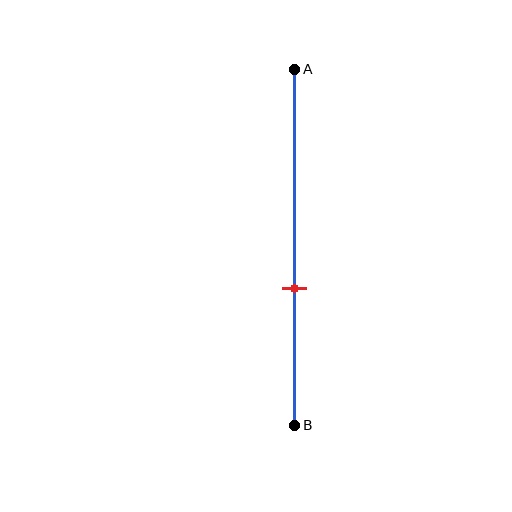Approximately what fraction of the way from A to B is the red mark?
The red mark is approximately 60% of the way from A to B.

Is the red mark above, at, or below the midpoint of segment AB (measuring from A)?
The red mark is below the midpoint of segment AB.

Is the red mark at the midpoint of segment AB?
No, the mark is at about 60% from A, not at the 50% midpoint.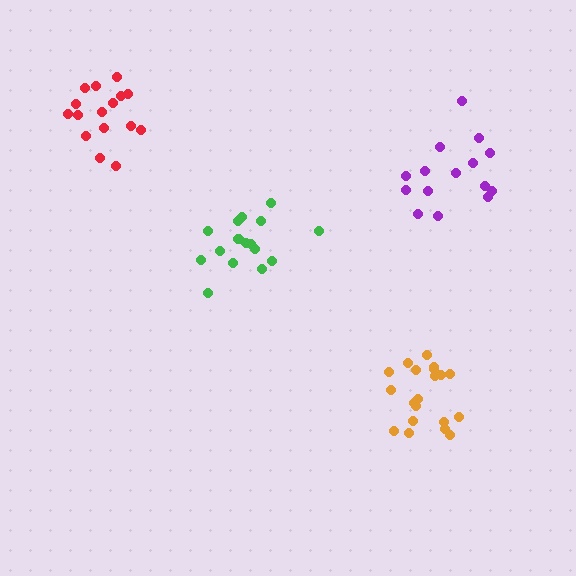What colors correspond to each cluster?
The clusters are colored: green, red, purple, orange.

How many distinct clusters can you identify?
There are 4 distinct clusters.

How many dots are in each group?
Group 1: 17 dots, Group 2: 17 dots, Group 3: 15 dots, Group 4: 20 dots (69 total).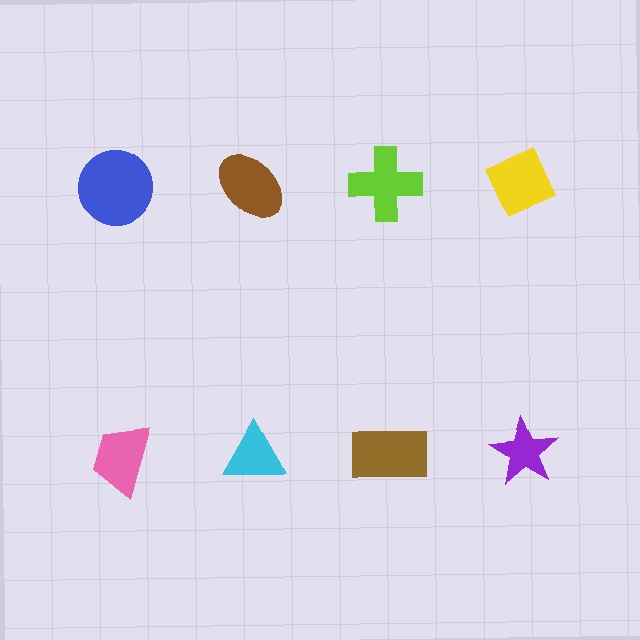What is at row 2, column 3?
A brown rectangle.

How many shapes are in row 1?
4 shapes.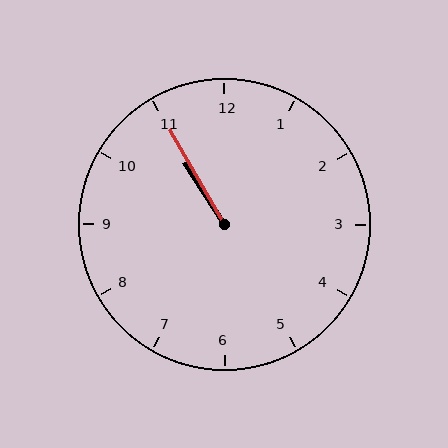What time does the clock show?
10:55.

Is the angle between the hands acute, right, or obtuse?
It is acute.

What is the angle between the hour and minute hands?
Approximately 2 degrees.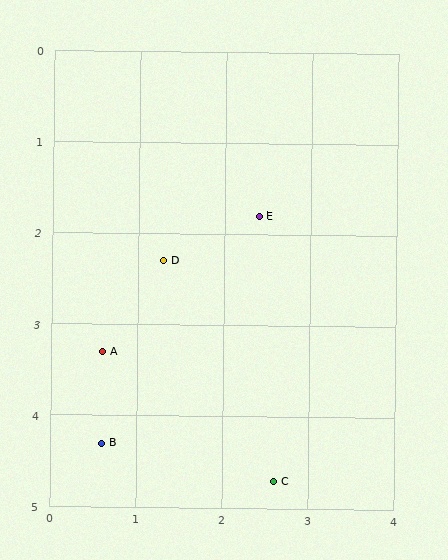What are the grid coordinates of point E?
Point E is at approximately (2.4, 1.8).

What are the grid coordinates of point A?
Point A is at approximately (0.6, 3.3).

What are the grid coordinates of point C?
Point C is at approximately (2.6, 4.7).